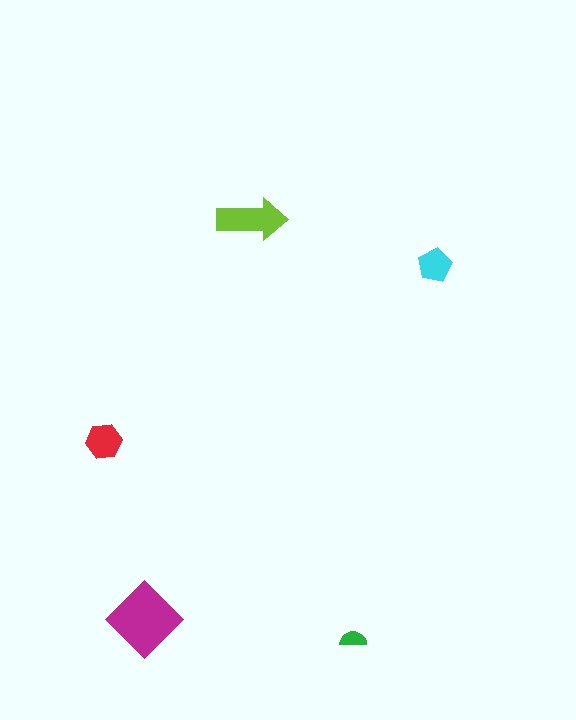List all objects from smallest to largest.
The green semicircle, the cyan pentagon, the red hexagon, the lime arrow, the magenta diamond.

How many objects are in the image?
There are 5 objects in the image.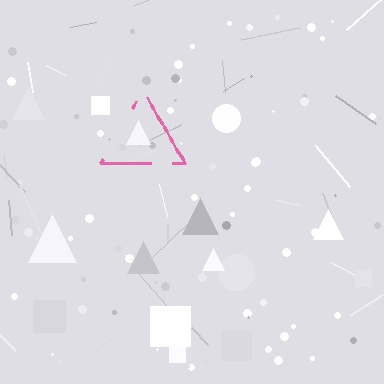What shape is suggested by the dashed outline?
The dashed outline suggests a triangle.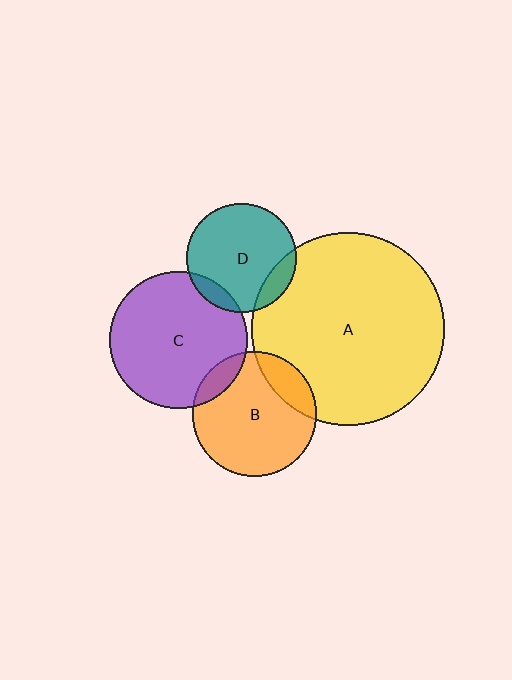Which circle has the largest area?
Circle A (yellow).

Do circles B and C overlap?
Yes.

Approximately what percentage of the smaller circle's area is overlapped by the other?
Approximately 10%.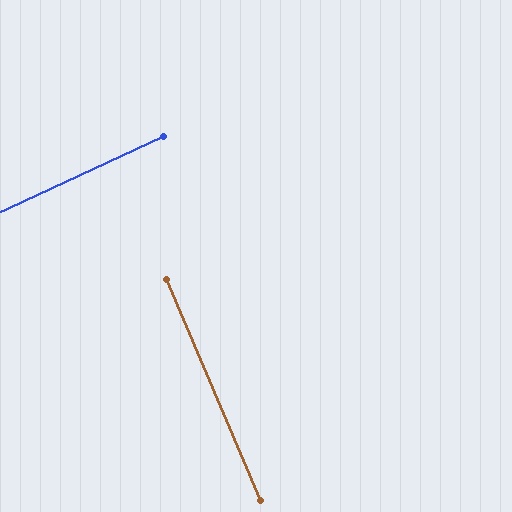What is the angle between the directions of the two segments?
Approximately 88 degrees.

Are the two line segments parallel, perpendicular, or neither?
Perpendicular — they meet at approximately 88°.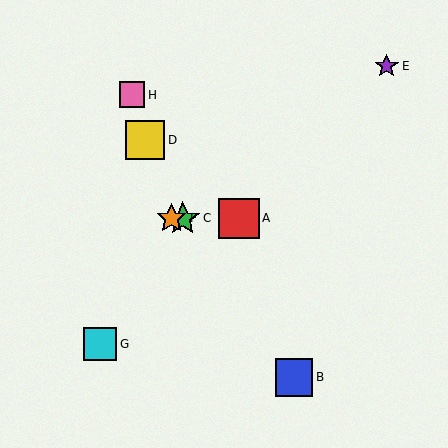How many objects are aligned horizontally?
3 objects (A, C, F) are aligned horizontally.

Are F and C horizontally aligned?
Yes, both are at y≈218.